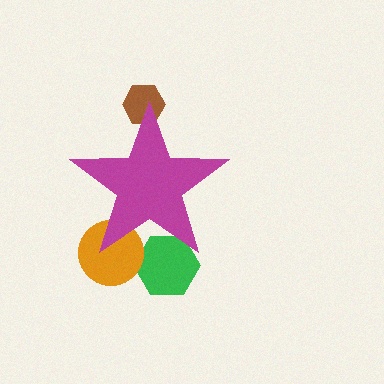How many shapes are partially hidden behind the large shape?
3 shapes are partially hidden.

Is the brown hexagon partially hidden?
Yes, the brown hexagon is partially hidden behind the magenta star.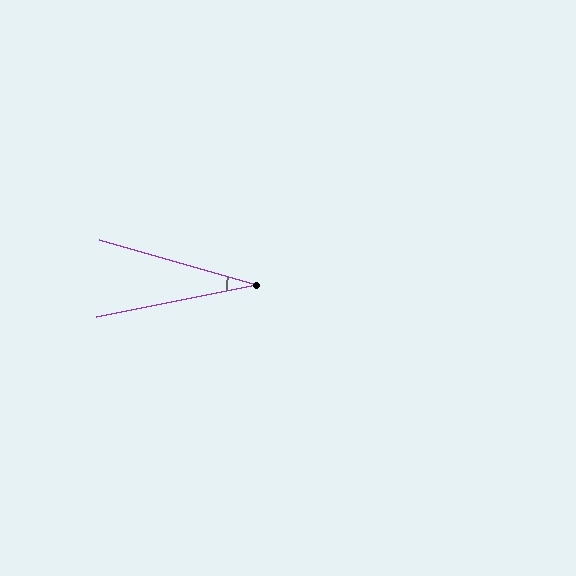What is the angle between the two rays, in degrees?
Approximately 28 degrees.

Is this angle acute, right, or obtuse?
It is acute.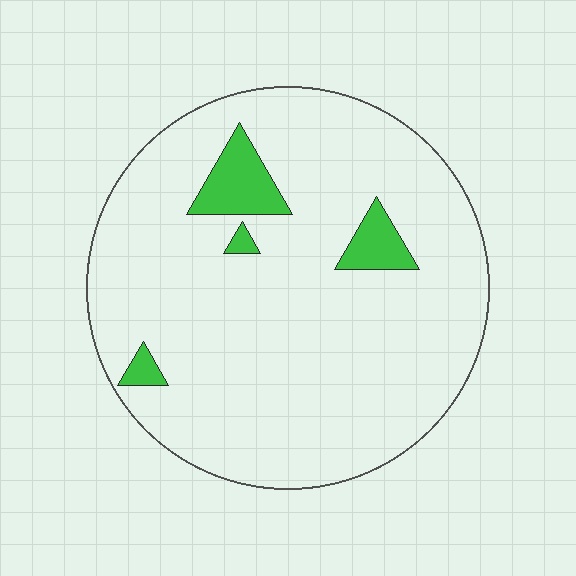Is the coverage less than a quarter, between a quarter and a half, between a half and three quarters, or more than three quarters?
Less than a quarter.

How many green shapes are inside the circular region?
4.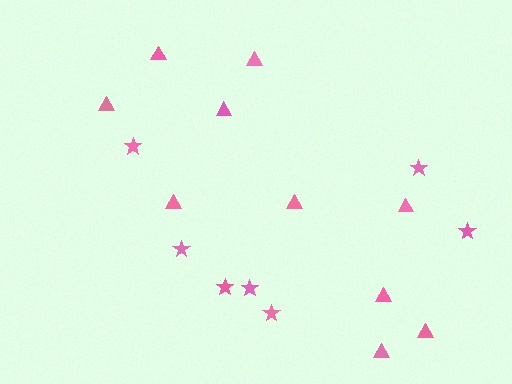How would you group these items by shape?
There are 2 groups: one group of stars (7) and one group of triangles (10).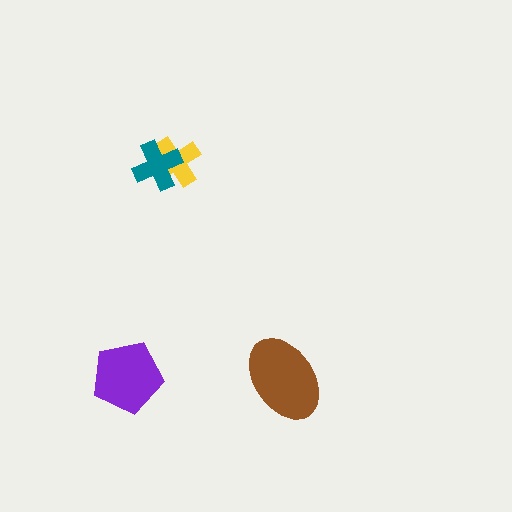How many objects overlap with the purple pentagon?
0 objects overlap with the purple pentagon.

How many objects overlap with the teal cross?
1 object overlaps with the teal cross.